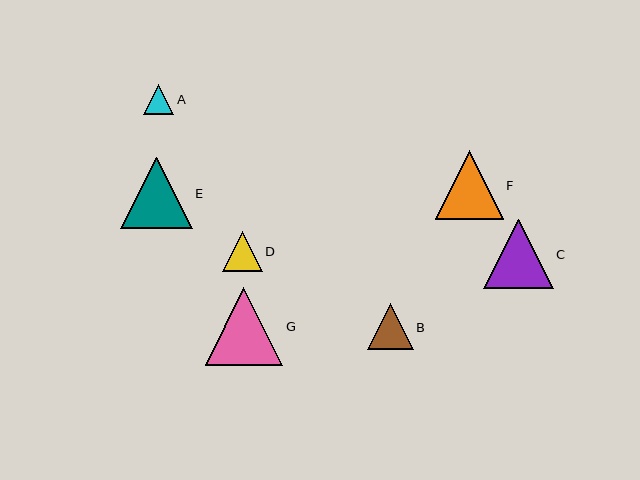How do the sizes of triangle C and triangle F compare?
Triangle C and triangle F are approximately the same size.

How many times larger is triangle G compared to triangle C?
Triangle G is approximately 1.1 times the size of triangle C.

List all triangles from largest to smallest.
From largest to smallest: G, E, C, F, B, D, A.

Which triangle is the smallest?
Triangle A is the smallest with a size of approximately 30 pixels.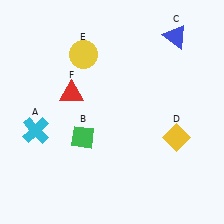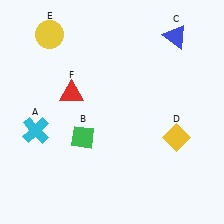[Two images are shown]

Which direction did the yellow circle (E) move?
The yellow circle (E) moved left.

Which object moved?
The yellow circle (E) moved left.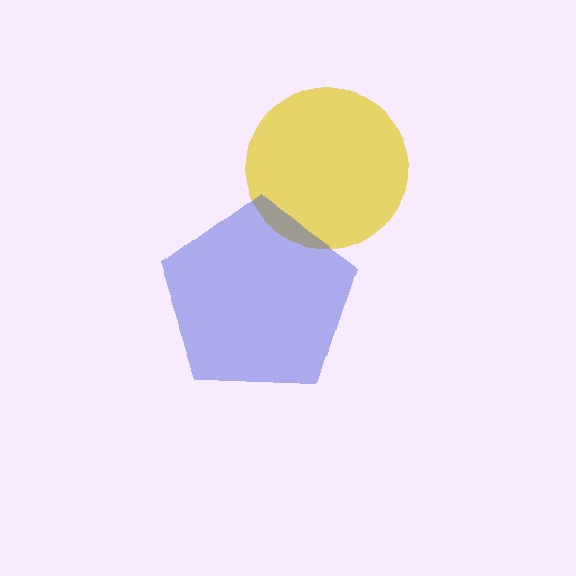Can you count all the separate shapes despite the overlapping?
Yes, there are 2 separate shapes.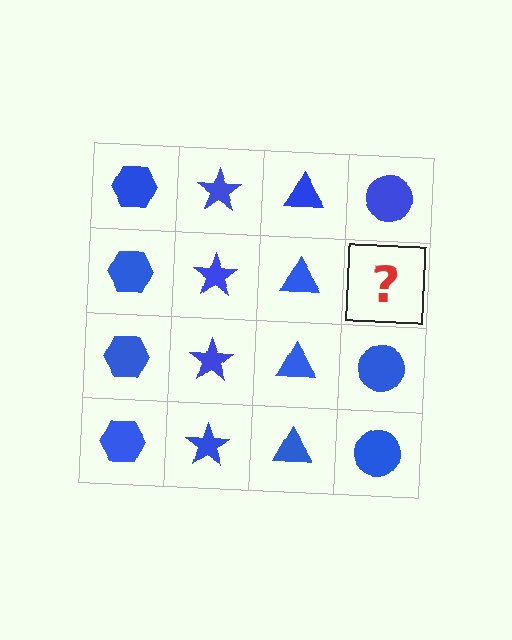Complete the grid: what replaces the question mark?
The question mark should be replaced with a blue circle.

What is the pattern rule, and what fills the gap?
The rule is that each column has a consistent shape. The gap should be filled with a blue circle.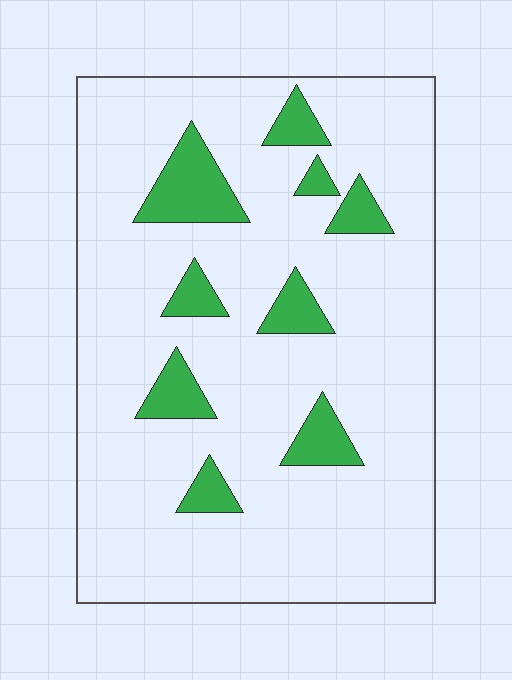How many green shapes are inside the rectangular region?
9.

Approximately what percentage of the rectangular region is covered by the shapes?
Approximately 15%.